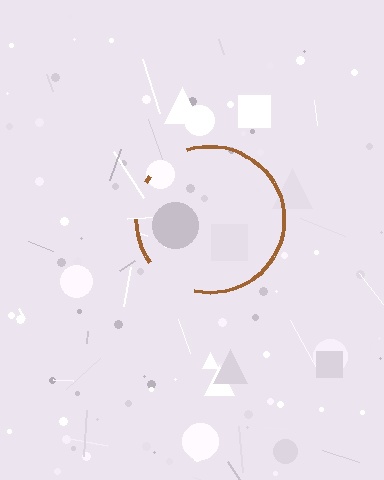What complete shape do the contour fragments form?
The contour fragments form a circle.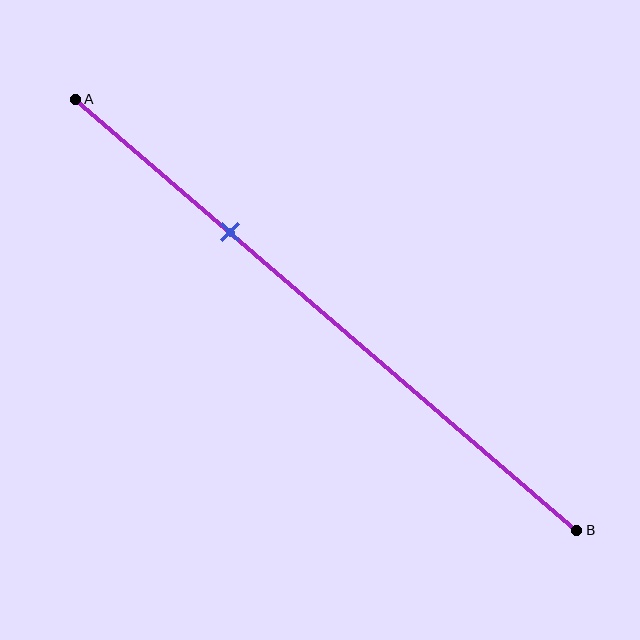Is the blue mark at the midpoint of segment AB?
No, the mark is at about 30% from A, not at the 50% midpoint.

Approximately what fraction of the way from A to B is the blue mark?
The blue mark is approximately 30% of the way from A to B.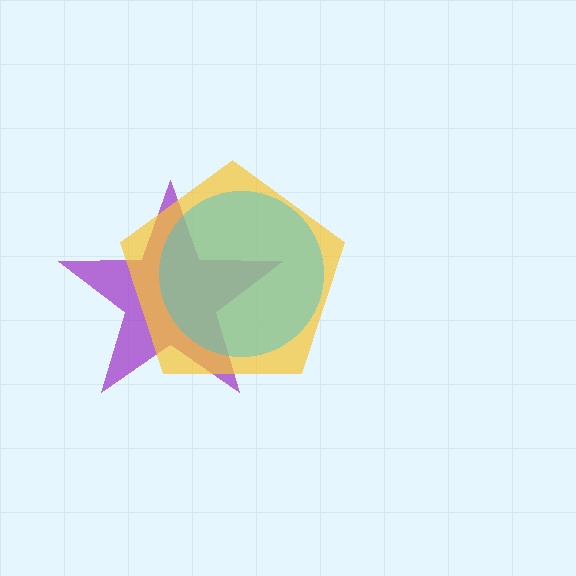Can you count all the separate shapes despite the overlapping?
Yes, there are 3 separate shapes.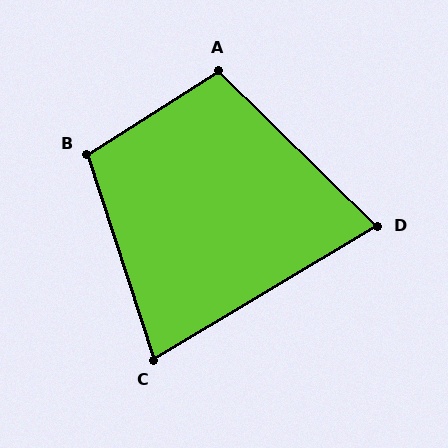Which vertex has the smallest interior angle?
D, at approximately 75 degrees.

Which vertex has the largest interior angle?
B, at approximately 105 degrees.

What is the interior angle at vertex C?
Approximately 77 degrees (acute).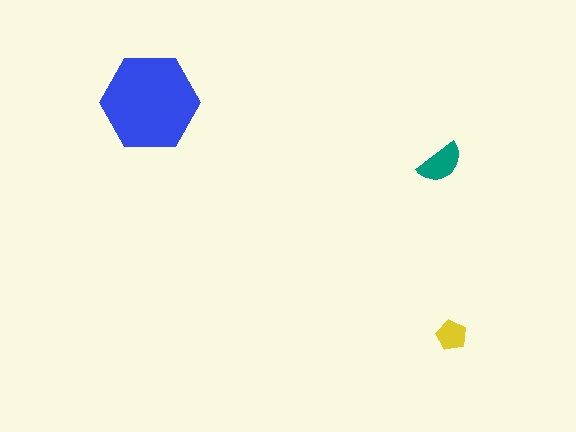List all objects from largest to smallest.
The blue hexagon, the teal semicircle, the yellow pentagon.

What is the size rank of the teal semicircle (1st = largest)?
2nd.